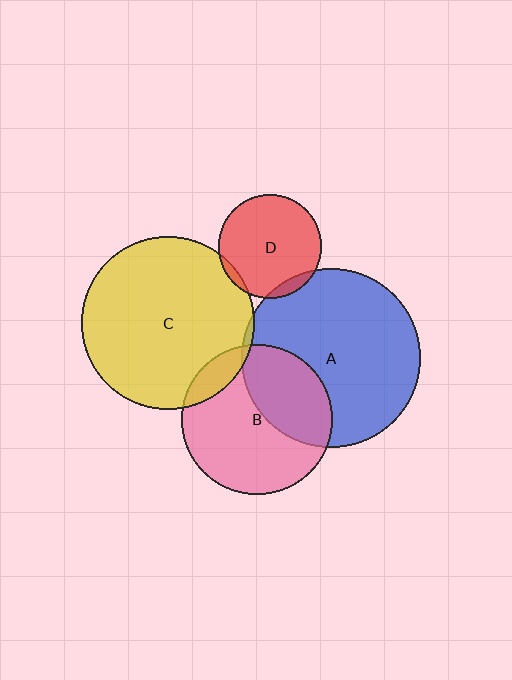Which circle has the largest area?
Circle A (blue).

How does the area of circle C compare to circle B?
Approximately 1.3 times.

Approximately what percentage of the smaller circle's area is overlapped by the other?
Approximately 35%.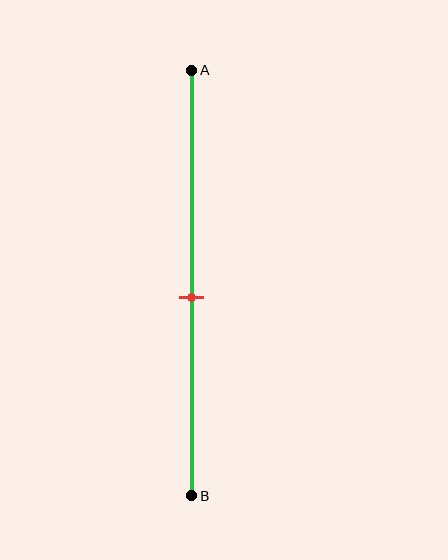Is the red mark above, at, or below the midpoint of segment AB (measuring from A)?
The red mark is below the midpoint of segment AB.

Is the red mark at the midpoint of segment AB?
No, the mark is at about 55% from A, not at the 50% midpoint.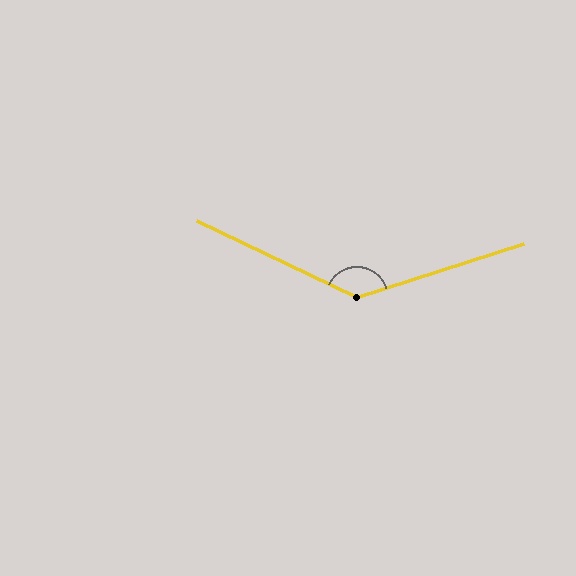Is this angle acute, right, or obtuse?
It is obtuse.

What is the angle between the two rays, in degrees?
Approximately 136 degrees.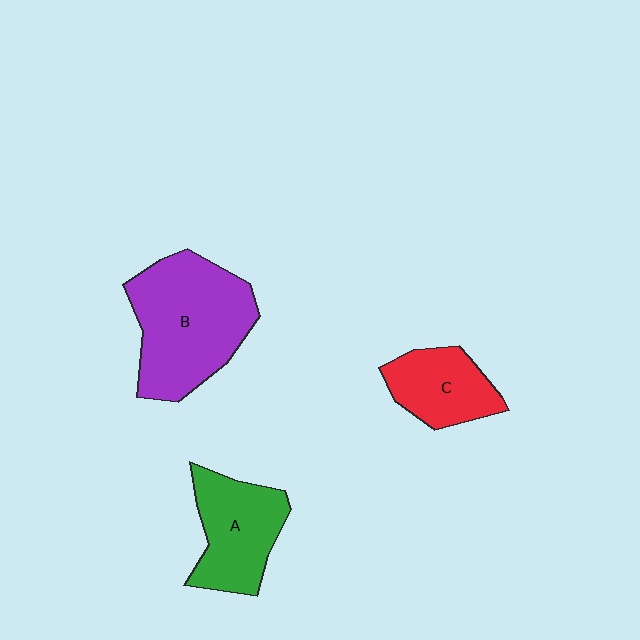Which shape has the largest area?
Shape B (purple).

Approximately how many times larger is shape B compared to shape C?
Approximately 2.0 times.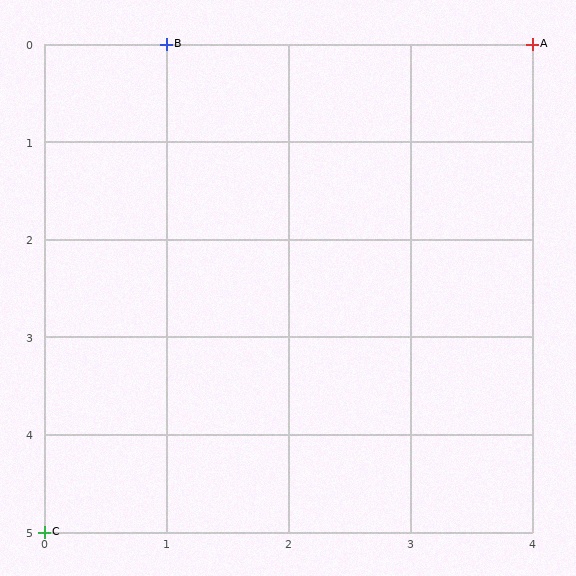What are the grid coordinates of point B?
Point B is at grid coordinates (1, 0).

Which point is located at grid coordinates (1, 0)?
Point B is at (1, 0).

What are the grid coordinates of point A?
Point A is at grid coordinates (4, 0).